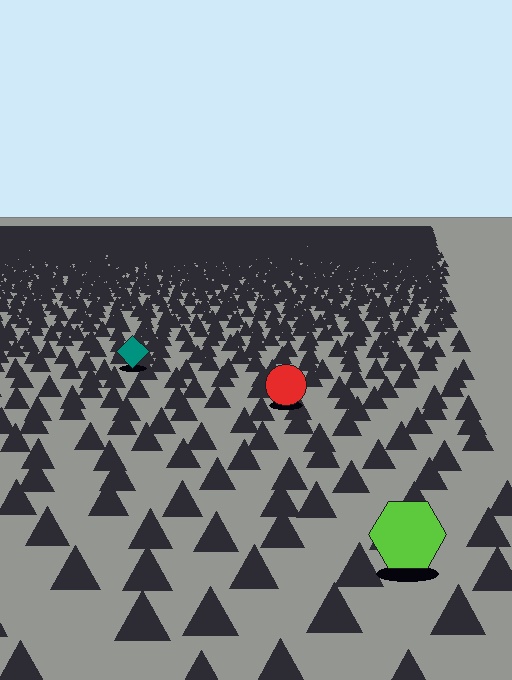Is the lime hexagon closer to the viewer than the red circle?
Yes. The lime hexagon is closer — you can tell from the texture gradient: the ground texture is coarser near it.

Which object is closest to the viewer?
The lime hexagon is closest. The texture marks near it are larger and more spread out.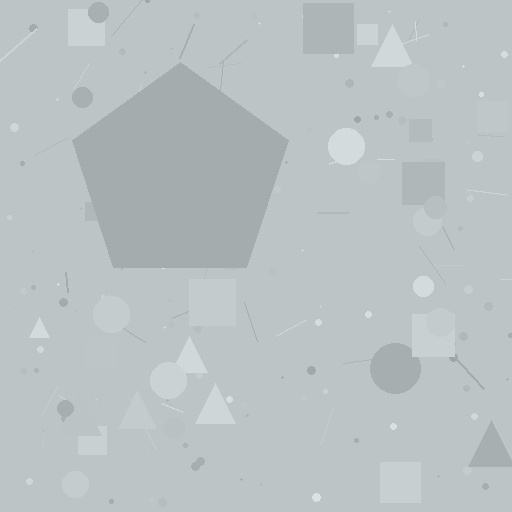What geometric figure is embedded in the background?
A pentagon is embedded in the background.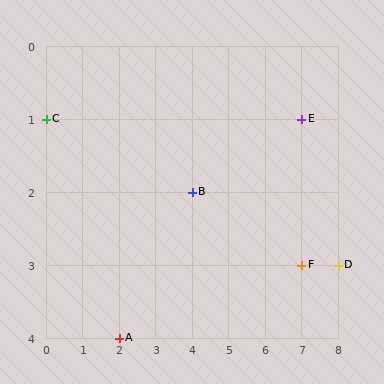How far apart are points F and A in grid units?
Points F and A are 5 columns and 1 row apart (about 5.1 grid units diagonally).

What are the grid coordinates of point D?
Point D is at grid coordinates (8, 3).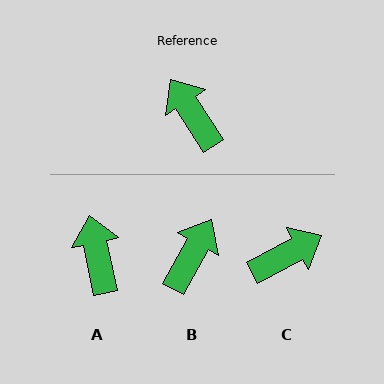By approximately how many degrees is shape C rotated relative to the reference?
Approximately 95 degrees clockwise.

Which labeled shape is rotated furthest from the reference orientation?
C, about 95 degrees away.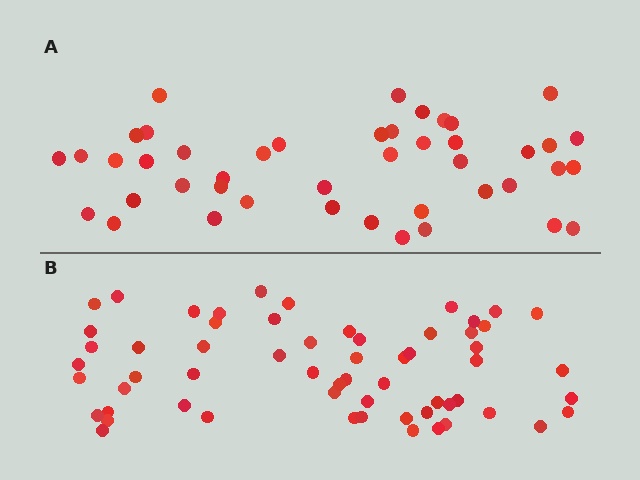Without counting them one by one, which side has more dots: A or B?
Region B (the bottom region) has more dots.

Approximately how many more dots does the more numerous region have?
Region B has approximately 15 more dots than region A.